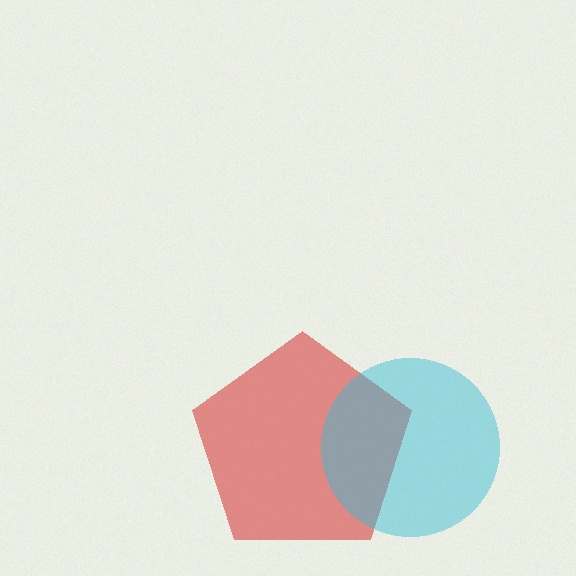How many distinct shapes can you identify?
There are 2 distinct shapes: a red pentagon, a cyan circle.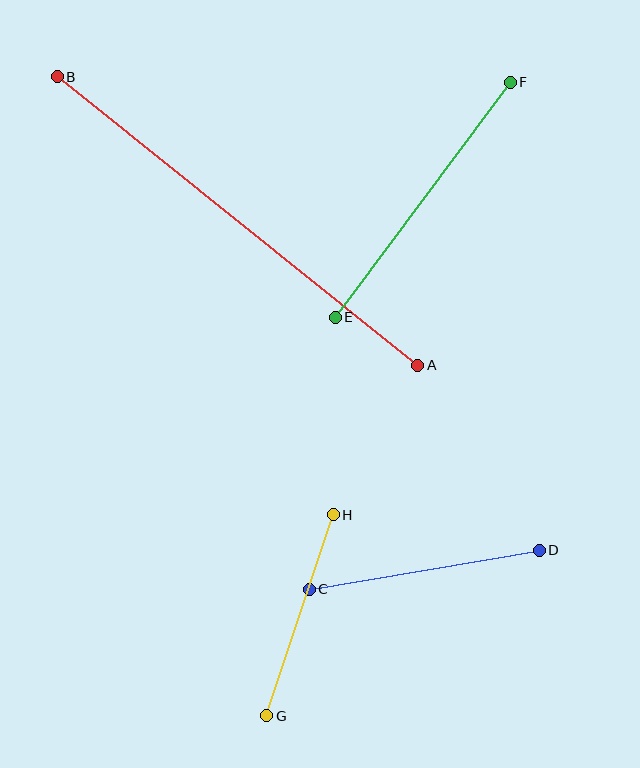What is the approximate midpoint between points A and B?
The midpoint is at approximately (237, 221) pixels.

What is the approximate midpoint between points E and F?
The midpoint is at approximately (423, 200) pixels.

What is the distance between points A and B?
The distance is approximately 462 pixels.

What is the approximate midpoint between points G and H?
The midpoint is at approximately (300, 615) pixels.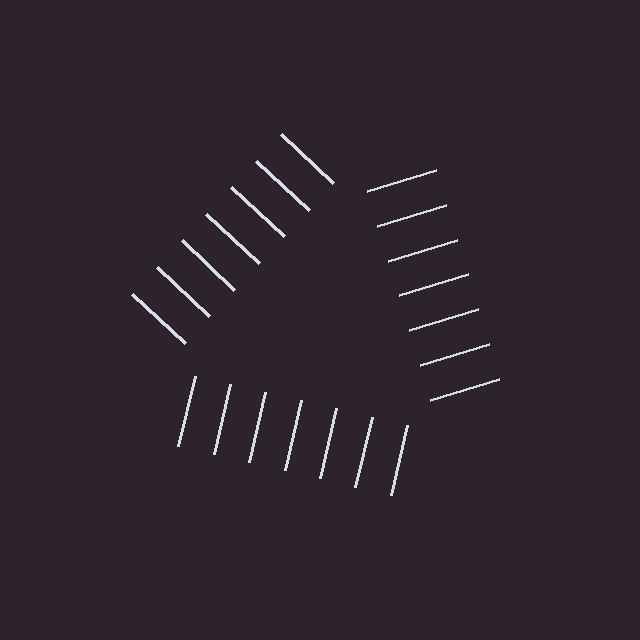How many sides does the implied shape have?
3 sides — the line-ends trace a triangle.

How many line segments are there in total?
21 — 7 along each of the 3 edges.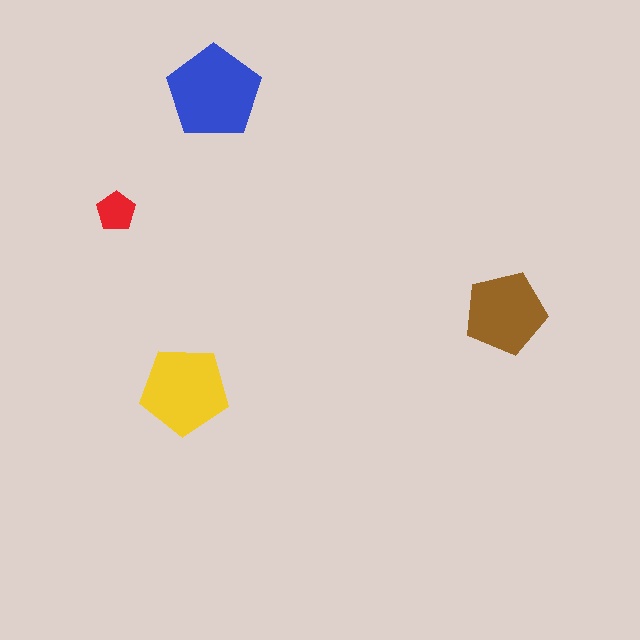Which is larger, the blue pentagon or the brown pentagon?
The blue one.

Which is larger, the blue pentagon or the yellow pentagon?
The blue one.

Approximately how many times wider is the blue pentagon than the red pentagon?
About 2.5 times wider.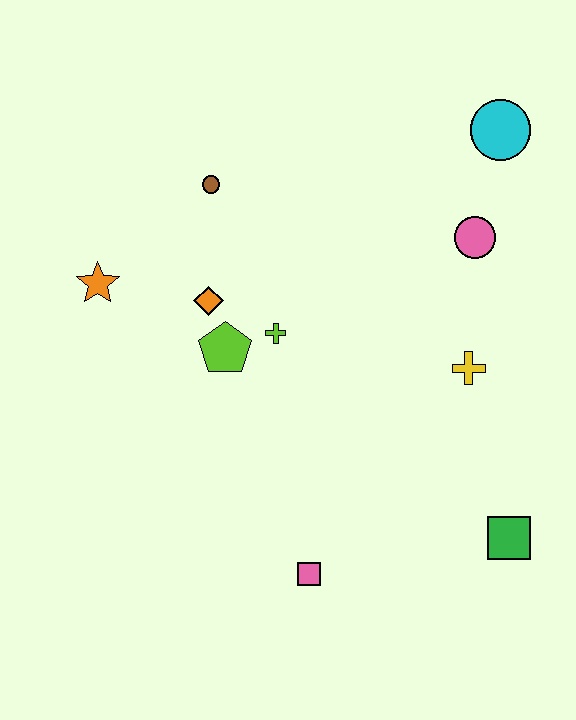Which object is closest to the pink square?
The green square is closest to the pink square.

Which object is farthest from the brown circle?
The green square is farthest from the brown circle.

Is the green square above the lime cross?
No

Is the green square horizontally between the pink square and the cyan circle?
No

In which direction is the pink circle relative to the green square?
The pink circle is above the green square.